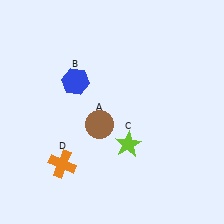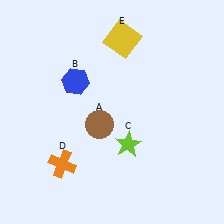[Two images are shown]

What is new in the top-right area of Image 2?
A yellow square (E) was added in the top-right area of Image 2.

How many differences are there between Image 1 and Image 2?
There is 1 difference between the two images.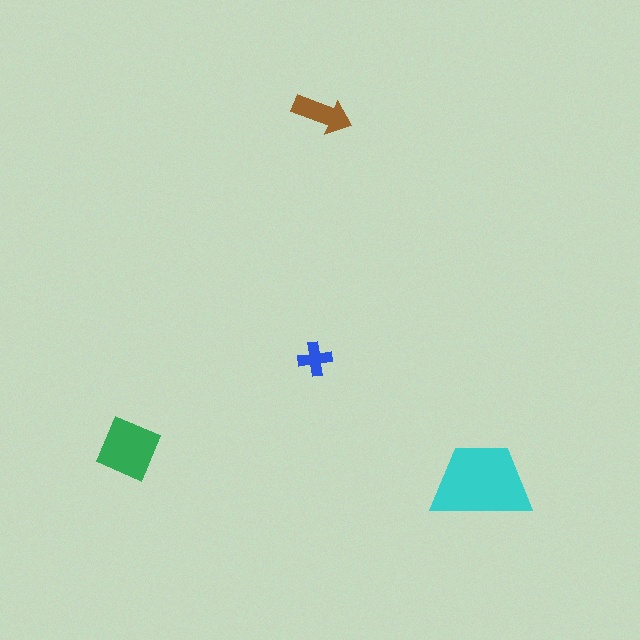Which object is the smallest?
The blue cross.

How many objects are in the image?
There are 4 objects in the image.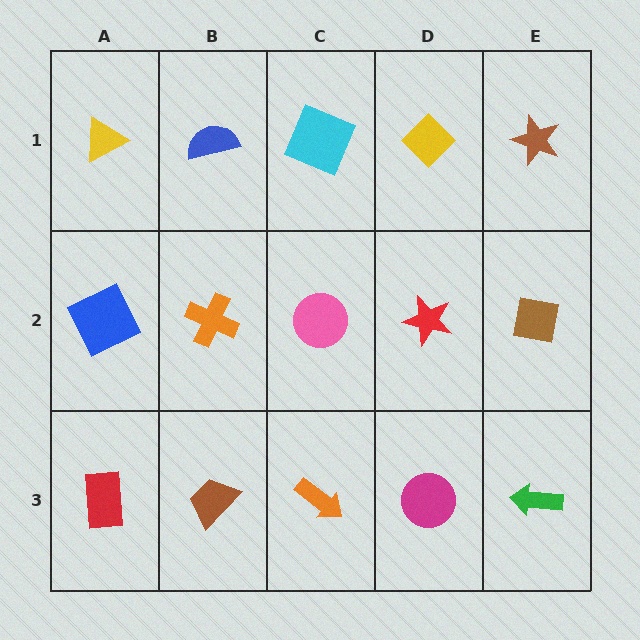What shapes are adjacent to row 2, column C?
A cyan square (row 1, column C), an orange arrow (row 3, column C), an orange cross (row 2, column B), a red star (row 2, column D).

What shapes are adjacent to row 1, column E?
A brown square (row 2, column E), a yellow diamond (row 1, column D).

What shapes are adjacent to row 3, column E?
A brown square (row 2, column E), a magenta circle (row 3, column D).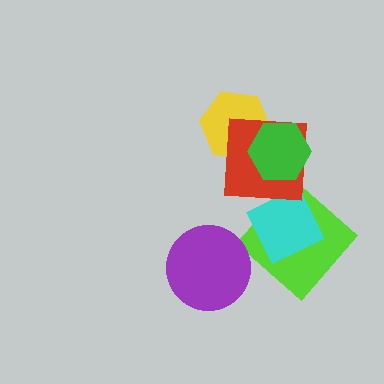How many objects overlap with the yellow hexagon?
2 objects overlap with the yellow hexagon.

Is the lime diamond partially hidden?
Yes, it is partially covered by another shape.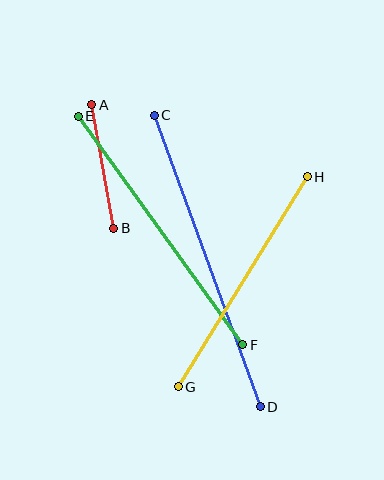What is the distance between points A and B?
The distance is approximately 125 pixels.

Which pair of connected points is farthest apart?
Points C and D are farthest apart.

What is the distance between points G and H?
The distance is approximately 246 pixels.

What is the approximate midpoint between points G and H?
The midpoint is at approximately (243, 282) pixels.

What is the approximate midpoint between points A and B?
The midpoint is at approximately (103, 166) pixels.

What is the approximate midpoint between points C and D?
The midpoint is at approximately (207, 261) pixels.